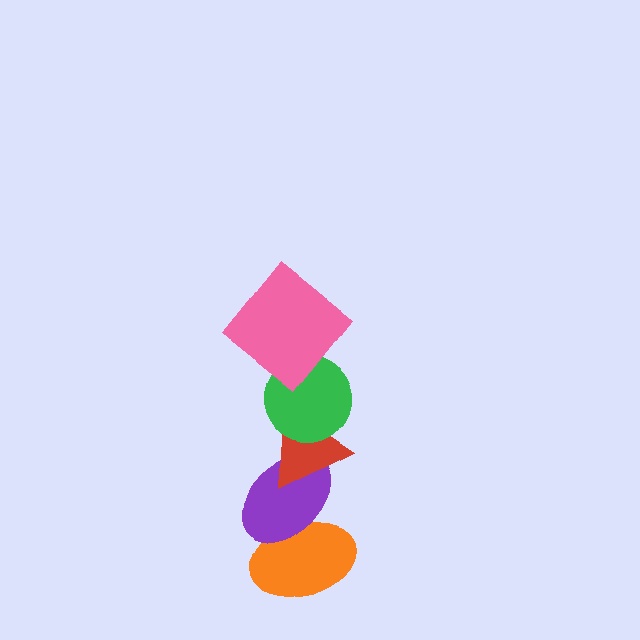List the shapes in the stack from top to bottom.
From top to bottom: the pink diamond, the green circle, the red triangle, the purple ellipse, the orange ellipse.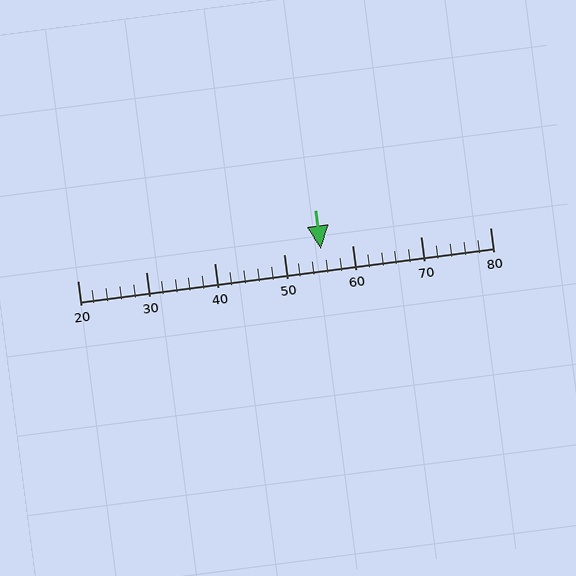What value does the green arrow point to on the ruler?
The green arrow points to approximately 55.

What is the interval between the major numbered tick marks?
The major tick marks are spaced 10 units apart.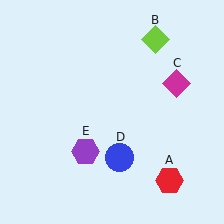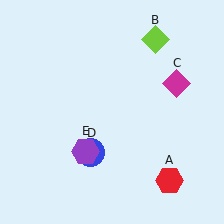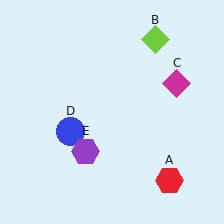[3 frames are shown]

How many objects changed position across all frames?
1 object changed position: blue circle (object D).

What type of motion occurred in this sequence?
The blue circle (object D) rotated clockwise around the center of the scene.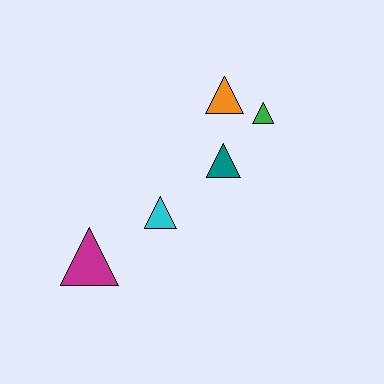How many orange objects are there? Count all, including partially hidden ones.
There is 1 orange object.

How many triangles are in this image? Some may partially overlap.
There are 5 triangles.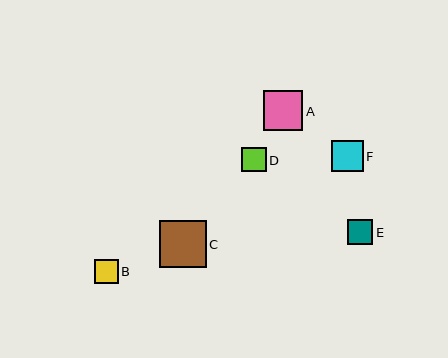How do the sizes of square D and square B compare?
Square D and square B are approximately the same size.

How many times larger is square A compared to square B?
Square A is approximately 1.6 times the size of square B.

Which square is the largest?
Square C is the largest with a size of approximately 47 pixels.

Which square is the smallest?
Square B is the smallest with a size of approximately 24 pixels.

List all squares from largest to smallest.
From largest to smallest: C, A, F, E, D, B.